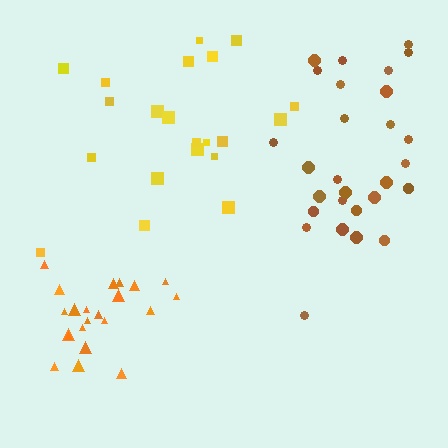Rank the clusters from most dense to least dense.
orange, brown, yellow.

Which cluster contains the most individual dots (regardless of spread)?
Brown (28).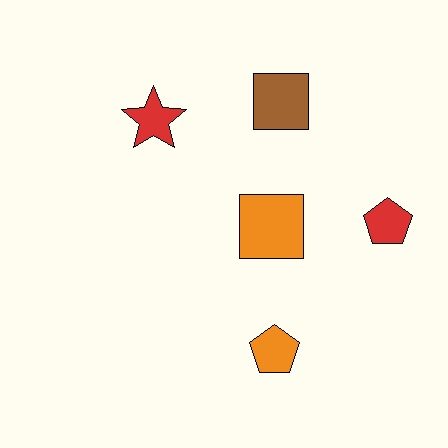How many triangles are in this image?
There are no triangles.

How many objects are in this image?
There are 5 objects.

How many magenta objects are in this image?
There are no magenta objects.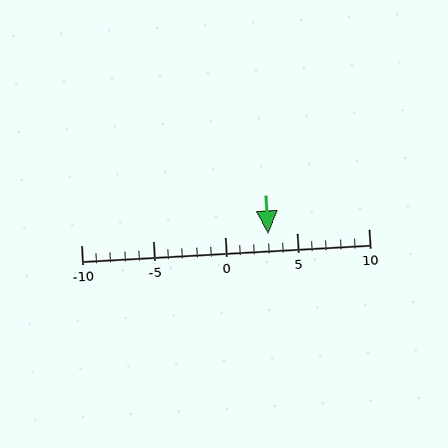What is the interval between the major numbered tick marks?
The major tick marks are spaced 5 units apart.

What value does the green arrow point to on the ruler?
The green arrow points to approximately 3.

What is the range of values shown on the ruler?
The ruler shows values from -10 to 10.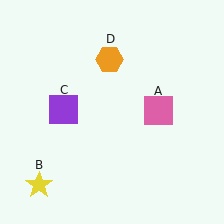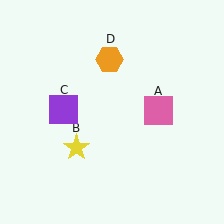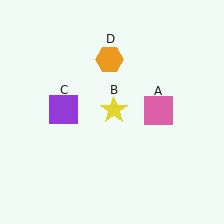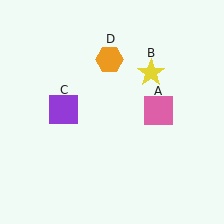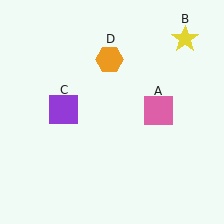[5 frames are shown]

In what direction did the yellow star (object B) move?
The yellow star (object B) moved up and to the right.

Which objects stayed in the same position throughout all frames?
Pink square (object A) and purple square (object C) and orange hexagon (object D) remained stationary.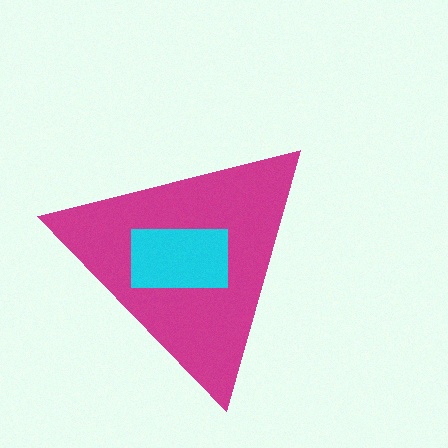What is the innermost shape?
The cyan rectangle.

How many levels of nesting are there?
2.